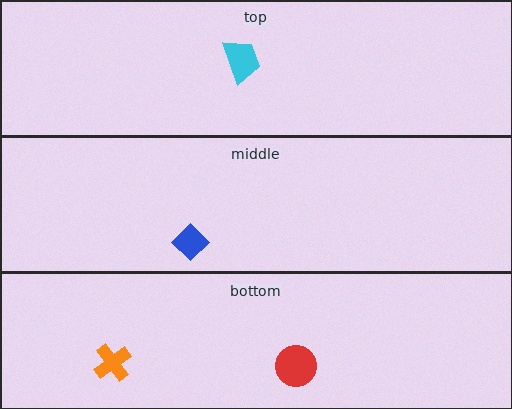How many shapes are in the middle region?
1.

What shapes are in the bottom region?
The red circle, the orange cross.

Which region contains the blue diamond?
The middle region.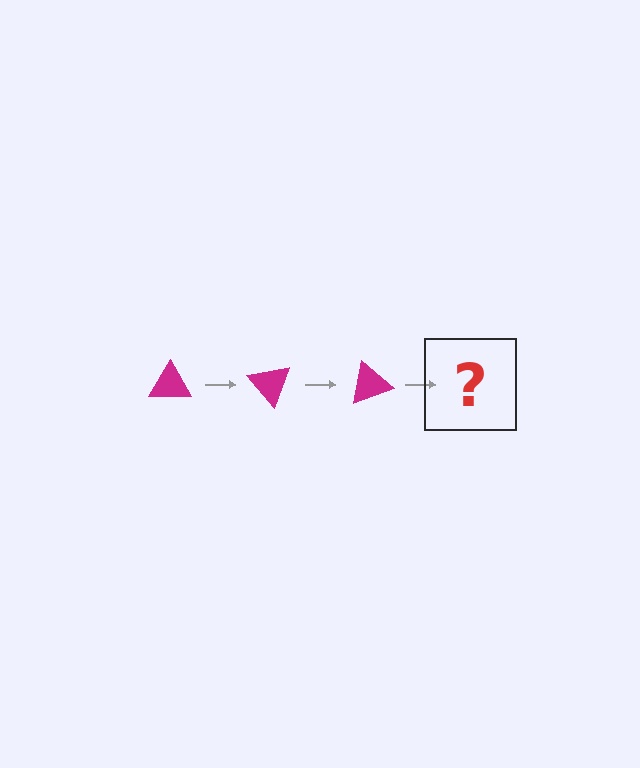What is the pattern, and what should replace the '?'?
The pattern is that the triangle rotates 50 degrees each step. The '?' should be a magenta triangle rotated 150 degrees.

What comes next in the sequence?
The next element should be a magenta triangle rotated 150 degrees.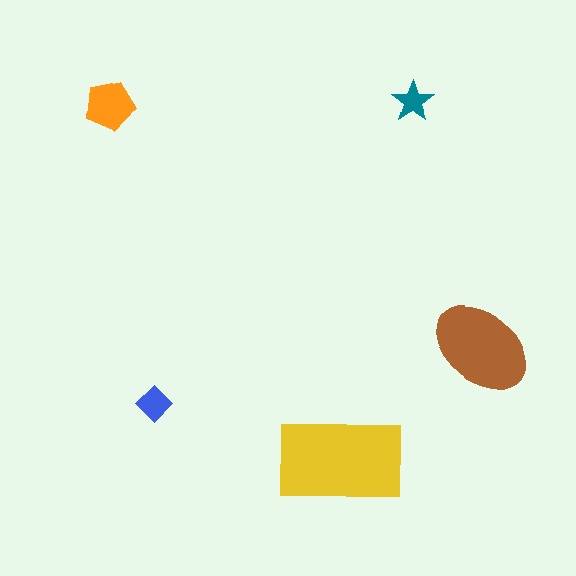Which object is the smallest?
The teal star.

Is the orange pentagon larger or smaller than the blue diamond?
Larger.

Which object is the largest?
The yellow rectangle.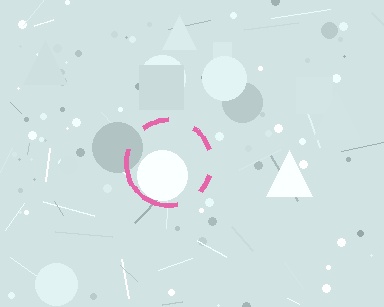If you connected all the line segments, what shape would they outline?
They would outline a circle.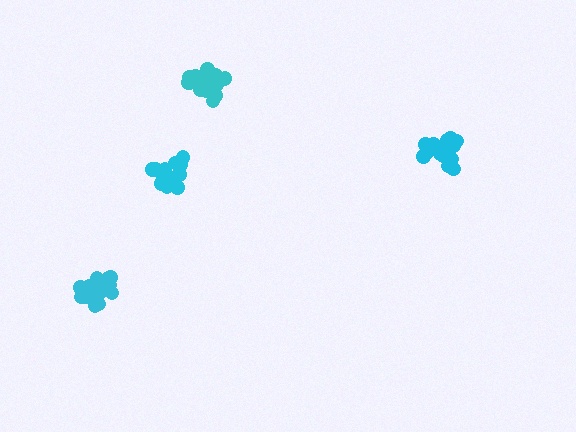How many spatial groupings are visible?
There are 4 spatial groupings.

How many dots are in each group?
Group 1: 21 dots, Group 2: 15 dots, Group 3: 19 dots, Group 4: 19 dots (74 total).